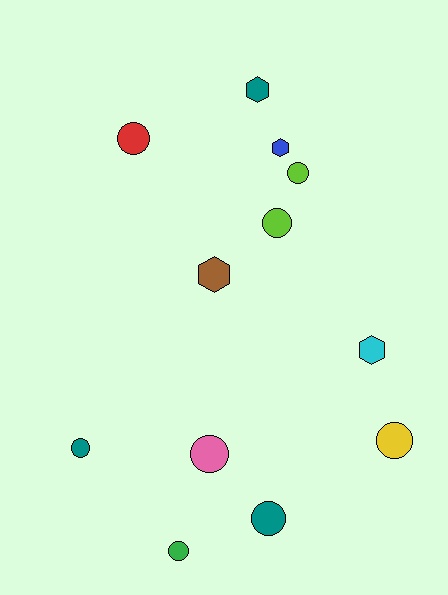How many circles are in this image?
There are 8 circles.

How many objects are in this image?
There are 12 objects.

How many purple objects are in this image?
There are no purple objects.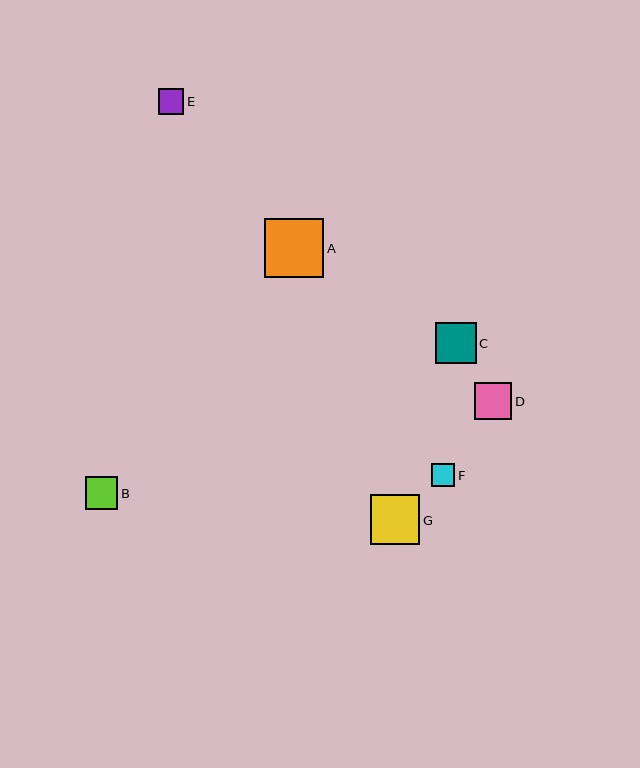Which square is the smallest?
Square F is the smallest with a size of approximately 23 pixels.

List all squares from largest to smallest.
From largest to smallest: A, G, C, D, B, E, F.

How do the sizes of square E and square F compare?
Square E and square F are approximately the same size.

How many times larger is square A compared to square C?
Square A is approximately 1.4 times the size of square C.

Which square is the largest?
Square A is the largest with a size of approximately 59 pixels.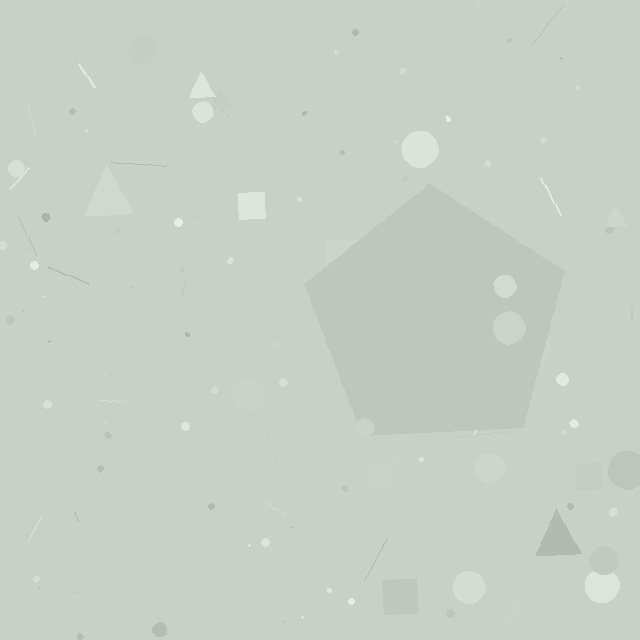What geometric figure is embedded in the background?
A pentagon is embedded in the background.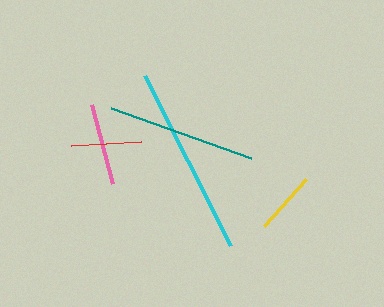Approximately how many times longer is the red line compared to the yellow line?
The red line is approximately 1.1 times the length of the yellow line.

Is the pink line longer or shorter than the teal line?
The teal line is longer than the pink line.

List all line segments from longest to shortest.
From longest to shortest: cyan, teal, pink, red, yellow.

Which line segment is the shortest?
The yellow line is the shortest at approximately 63 pixels.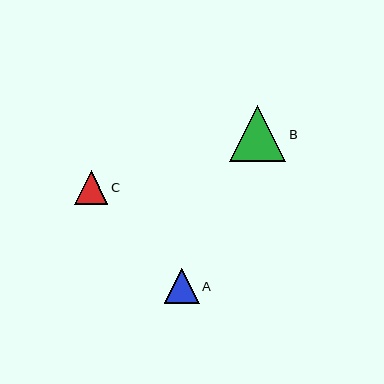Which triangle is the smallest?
Triangle C is the smallest with a size of approximately 33 pixels.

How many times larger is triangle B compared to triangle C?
Triangle B is approximately 1.7 times the size of triangle C.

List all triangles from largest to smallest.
From largest to smallest: B, A, C.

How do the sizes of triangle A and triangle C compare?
Triangle A and triangle C are approximately the same size.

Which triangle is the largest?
Triangle B is the largest with a size of approximately 56 pixels.